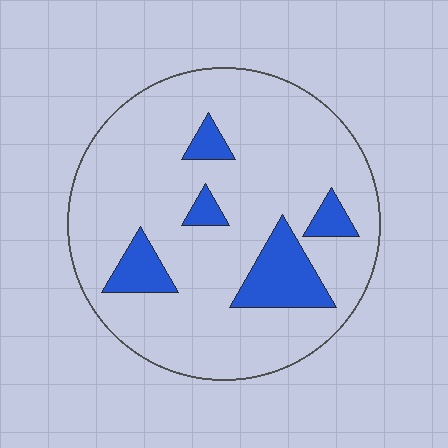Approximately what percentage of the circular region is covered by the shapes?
Approximately 15%.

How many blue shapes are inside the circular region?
5.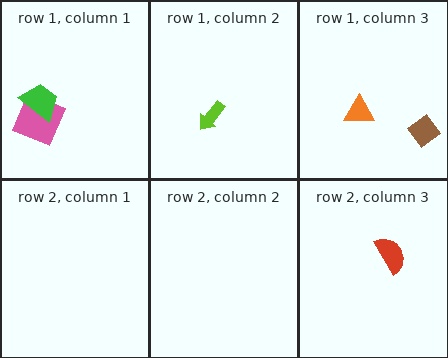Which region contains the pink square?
The row 1, column 1 region.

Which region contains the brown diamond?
The row 1, column 3 region.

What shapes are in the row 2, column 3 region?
The red semicircle.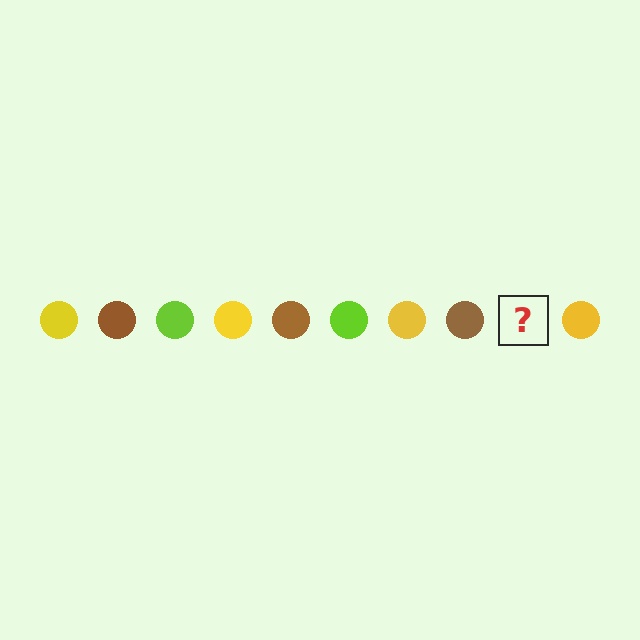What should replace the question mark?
The question mark should be replaced with a lime circle.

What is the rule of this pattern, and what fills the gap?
The rule is that the pattern cycles through yellow, brown, lime circles. The gap should be filled with a lime circle.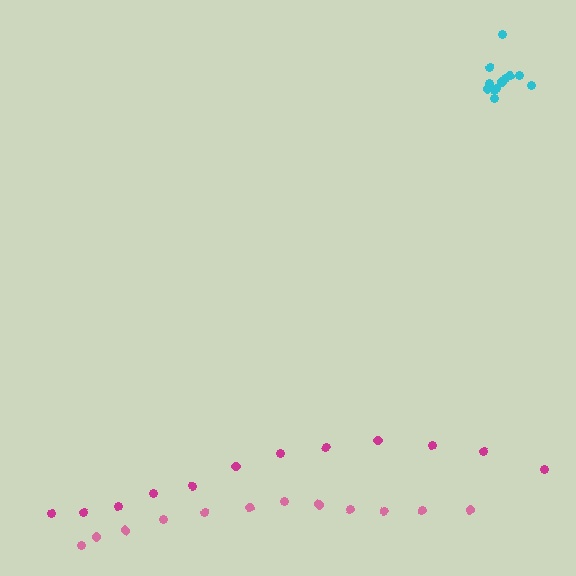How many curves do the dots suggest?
There are 3 distinct paths.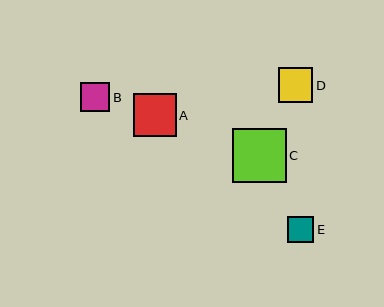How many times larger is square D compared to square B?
Square D is approximately 1.2 times the size of square B.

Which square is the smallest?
Square E is the smallest with a size of approximately 26 pixels.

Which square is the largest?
Square C is the largest with a size of approximately 53 pixels.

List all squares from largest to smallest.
From largest to smallest: C, A, D, B, E.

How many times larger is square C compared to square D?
Square C is approximately 1.5 times the size of square D.